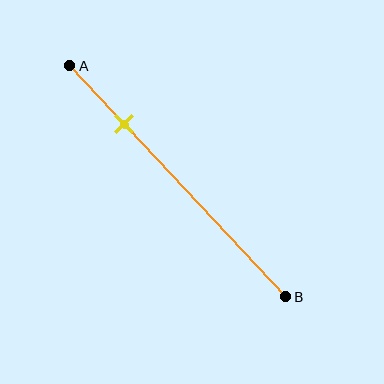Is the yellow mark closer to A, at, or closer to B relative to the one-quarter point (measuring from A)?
The yellow mark is approximately at the one-quarter point of segment AB.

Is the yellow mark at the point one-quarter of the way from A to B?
Yes, the mark is approximately at the one-quarter point.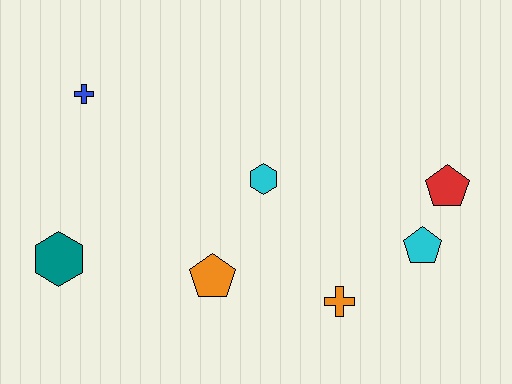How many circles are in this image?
There are no circles.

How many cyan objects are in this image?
There are 2 cyan objects.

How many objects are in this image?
There are 7 objects.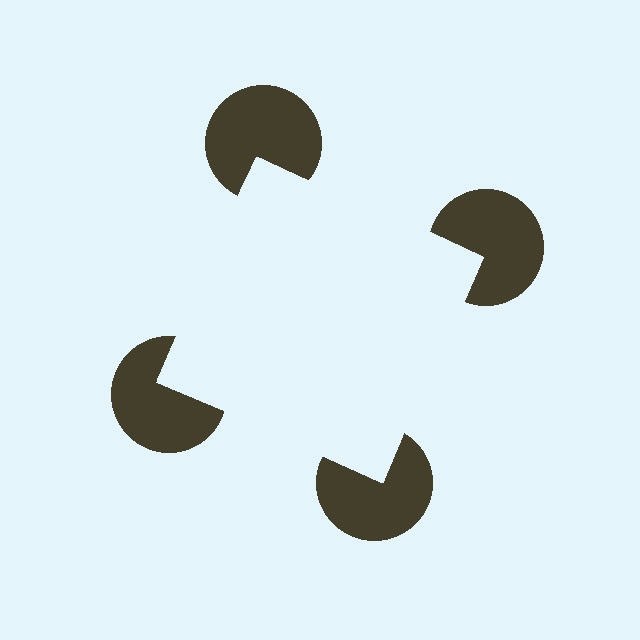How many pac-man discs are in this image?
There are 4 — one at each vertex of the illusory square.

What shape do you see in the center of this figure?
An illusory square — its edges are inferred from the aligned wedge cuts in the pac-man discs, not physically drawn.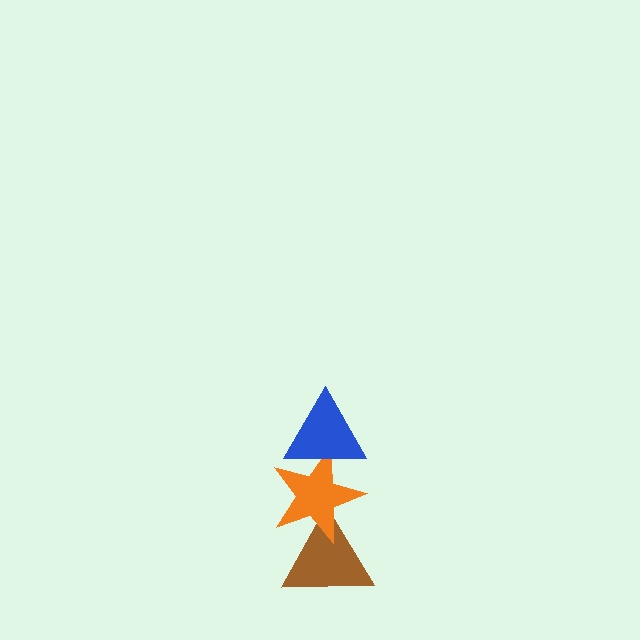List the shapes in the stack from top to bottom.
From top to bottom: the blue triangle, the orange star, the brown triangle.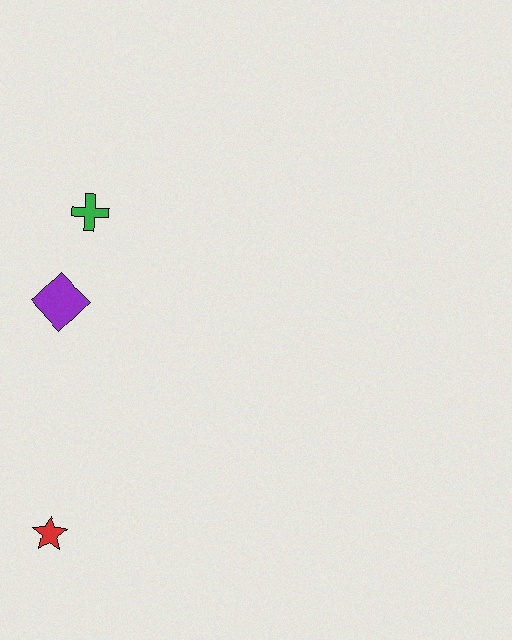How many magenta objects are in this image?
There are no magenta objects.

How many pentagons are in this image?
There are no pentagons.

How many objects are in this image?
There are 3 objects.